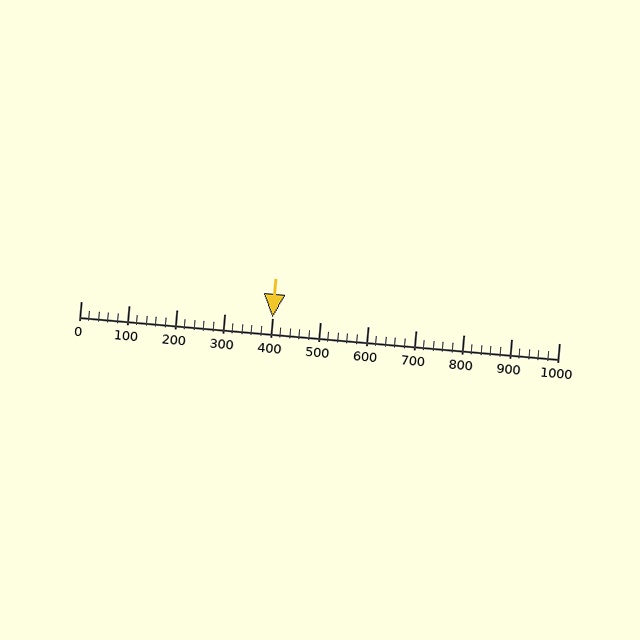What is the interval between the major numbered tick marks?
The major tick marks are spaced 100 units apart.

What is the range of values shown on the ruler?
The ruler shows values from 0 to 1000.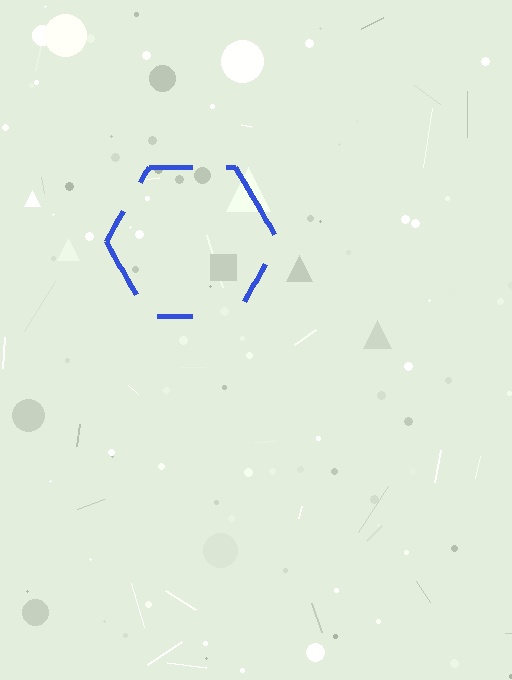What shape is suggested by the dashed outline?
The dashed outline suggests a hexagon.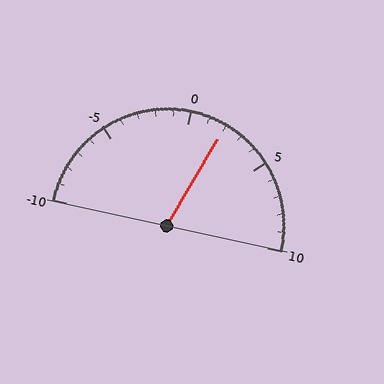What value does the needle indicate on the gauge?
The needle indicates approximately 2.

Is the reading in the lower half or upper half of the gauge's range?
The reading is in the upper half of the range (-10 to 10).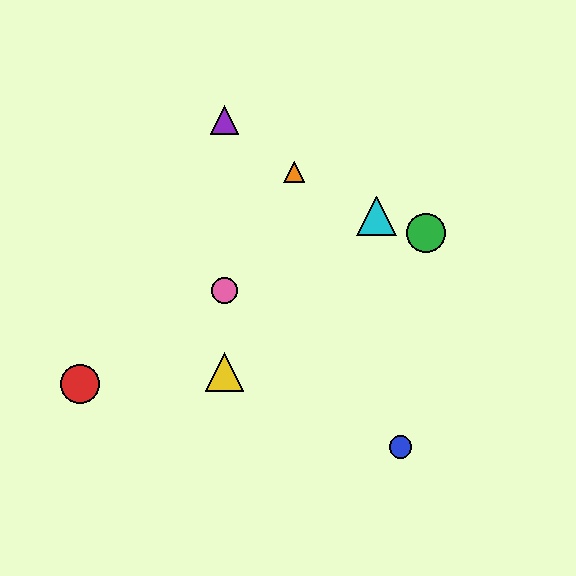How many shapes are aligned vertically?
3 shapes (the yellow triangle, the purple triangle, the pink circle) are aligned vertically.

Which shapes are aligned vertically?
The yellow triangle, the purple triangle, the pink circle are aligned vertically.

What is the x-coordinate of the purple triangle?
The purple triangle is at x≈225.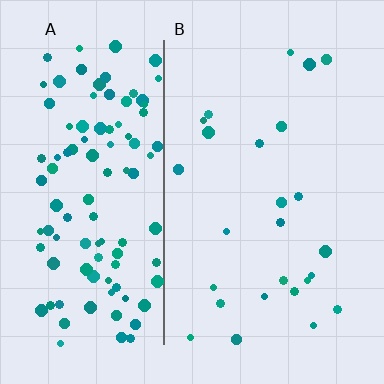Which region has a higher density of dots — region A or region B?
A (the left).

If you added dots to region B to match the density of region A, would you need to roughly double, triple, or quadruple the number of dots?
Approximately quadruple.